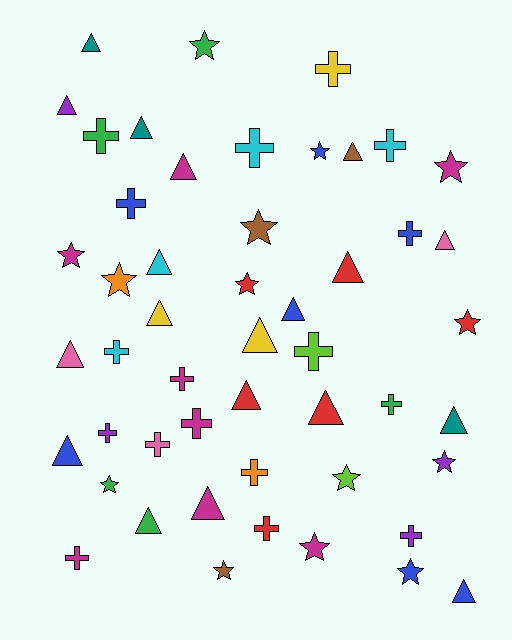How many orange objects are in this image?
There are 2 orange objects.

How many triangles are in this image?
There are 19 triangles.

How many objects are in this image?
There are 50 objects.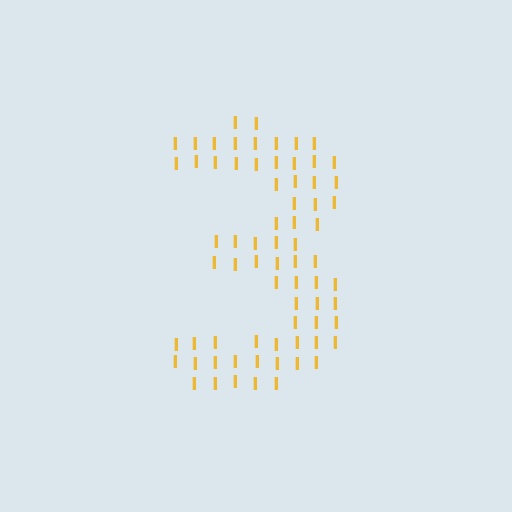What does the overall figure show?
The overall figure shows the digit 3.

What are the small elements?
The small elements are letter I's.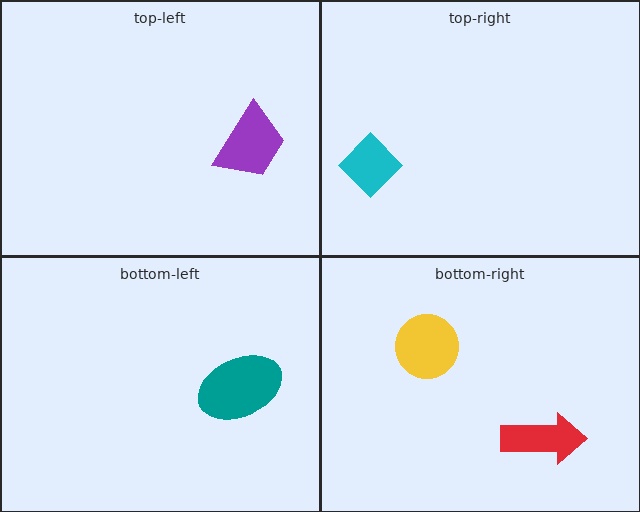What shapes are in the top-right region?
The cyan diamond.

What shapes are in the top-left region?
The purple trapezoid.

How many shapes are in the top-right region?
1.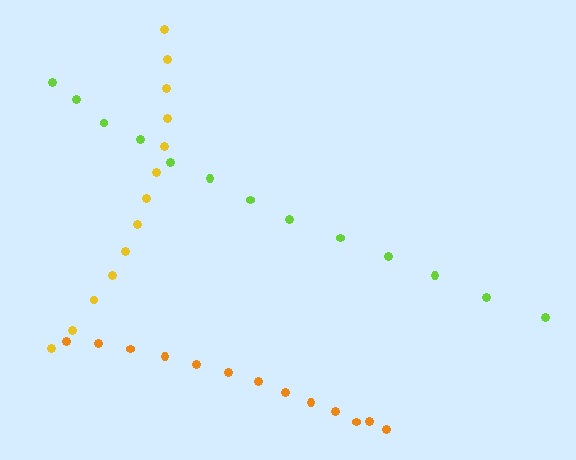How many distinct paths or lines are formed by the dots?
There are 3 distinct paths.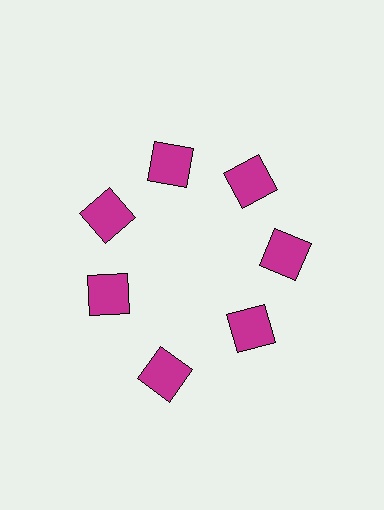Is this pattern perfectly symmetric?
No. The 7 magenta squares are arranged in a ring, but one element near the 6 o'clock position is pushed outward from the center, breaking the 7-fold rotational symmetry.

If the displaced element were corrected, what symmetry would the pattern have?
It would have 7-fold rotational symmetry — the pattern would map onto itself every 51 degrees.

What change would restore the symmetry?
The symmetry would be restored by moving it inward, back onto the ring so that all 7 squares sit at equal angles and equal distance from the center.